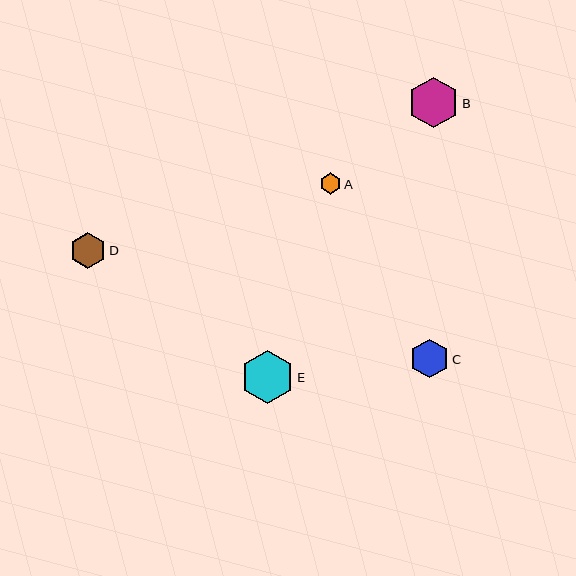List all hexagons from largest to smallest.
From largest to smallest: E, B, C, D, A.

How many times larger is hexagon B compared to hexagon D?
Hexagon B is approximately 1.4 times the size of hexagon D.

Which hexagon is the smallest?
Hexagon A is the smallest with a size of approximately 21 pixels.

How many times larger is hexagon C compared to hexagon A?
Hexagon C is approximately 1.8 times the size of hexagon A.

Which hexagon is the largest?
Hexagon E is the largest with a size of approximately 53 pixels.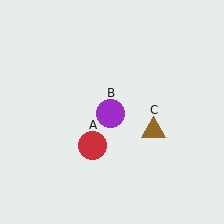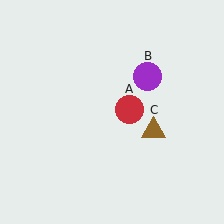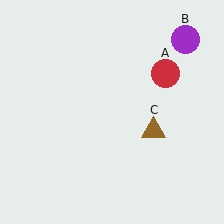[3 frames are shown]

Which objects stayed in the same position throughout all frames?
Brown triangle (object C) remained stationary.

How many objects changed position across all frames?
2 objects changed position: red circle (object A), purple circle (object B).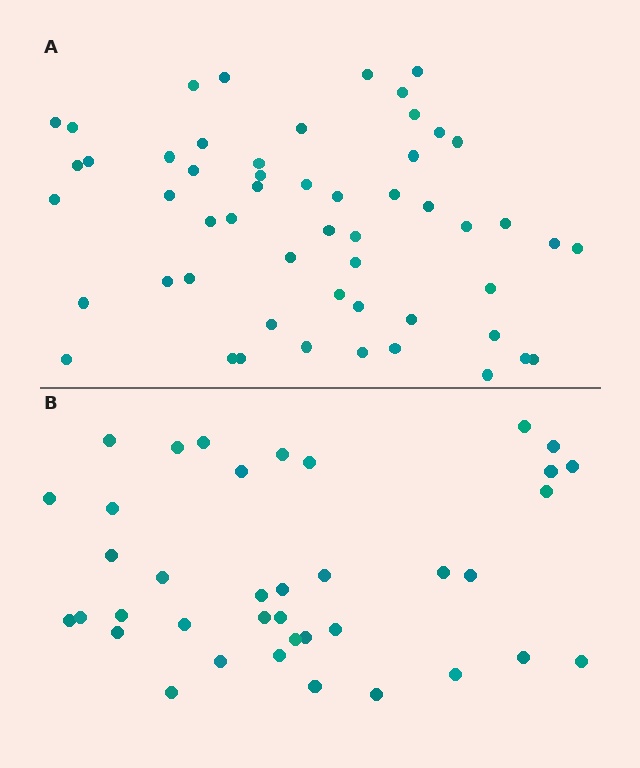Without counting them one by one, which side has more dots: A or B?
Region A (the top region) has more dots.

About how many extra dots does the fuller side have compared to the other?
Region A has approximately 15 more dots than region B.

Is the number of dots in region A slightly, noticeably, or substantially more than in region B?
Region A has noticeably more, but not dramatically so. The ratio is roughly 1.4 to 1.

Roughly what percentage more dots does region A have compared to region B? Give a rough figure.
About 40% more.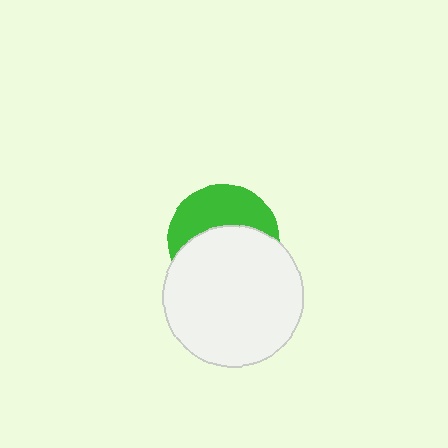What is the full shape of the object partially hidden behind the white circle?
The partially hidden object is a green circle.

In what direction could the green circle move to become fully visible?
The green circle could move up. That would shift it out from behind the white circle entirely.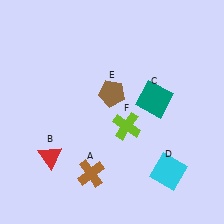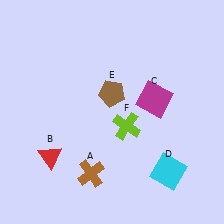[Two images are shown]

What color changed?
The square (C) changed from teal in Image 1 to magenta in Image 2.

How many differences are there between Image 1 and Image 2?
There is 1 difference between the two images.